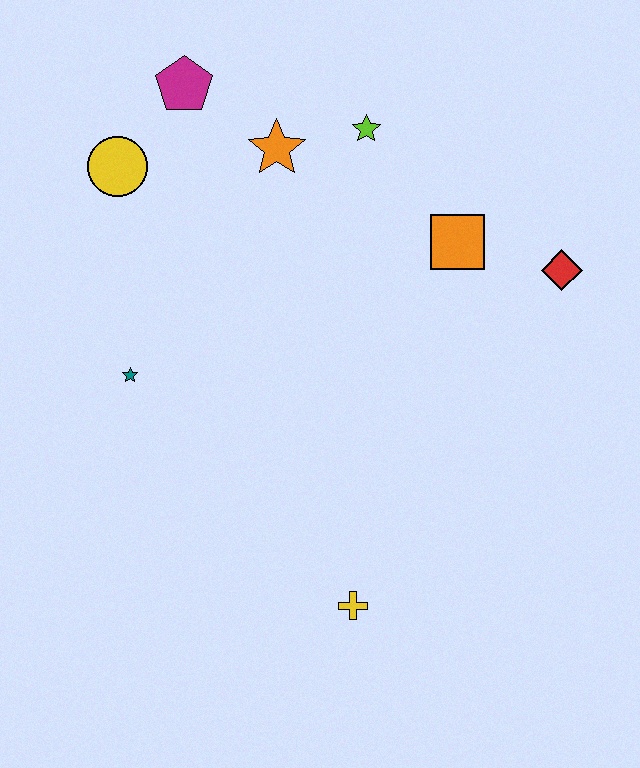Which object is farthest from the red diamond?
The yellow circle is farthest from the red diamond.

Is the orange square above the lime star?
No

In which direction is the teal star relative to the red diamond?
The teal star is to the left of the red diamond.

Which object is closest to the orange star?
The lime star is closest to the orange star.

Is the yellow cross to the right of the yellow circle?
Yes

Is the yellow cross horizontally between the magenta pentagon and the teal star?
No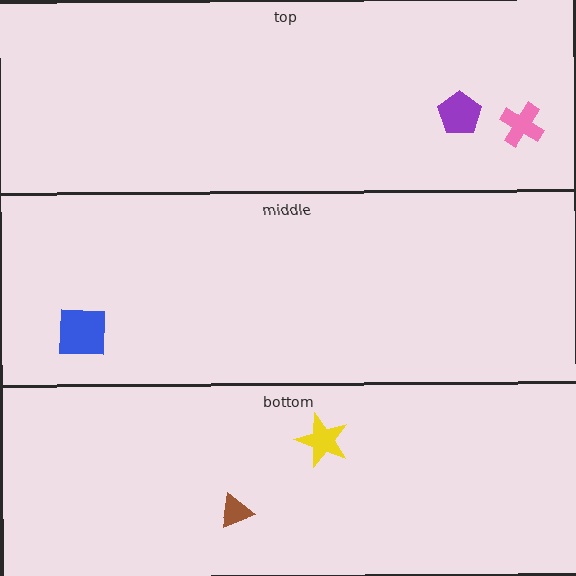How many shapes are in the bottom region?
2.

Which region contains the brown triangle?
The bottom region.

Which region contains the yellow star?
The bottom region.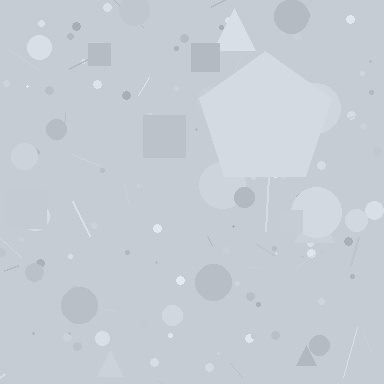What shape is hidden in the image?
A pentagon is hidden in the image.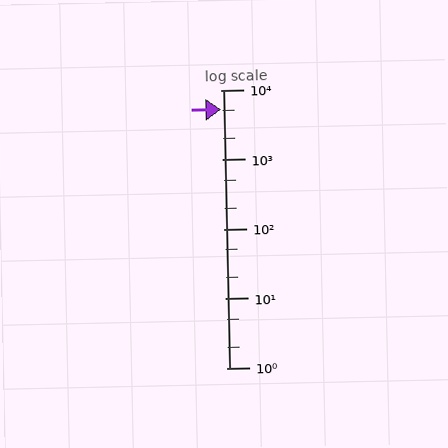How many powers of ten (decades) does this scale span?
The scale spans 4 decades, from 1 to 10000.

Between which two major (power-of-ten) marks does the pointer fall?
The pointer is between 1000 and 10000.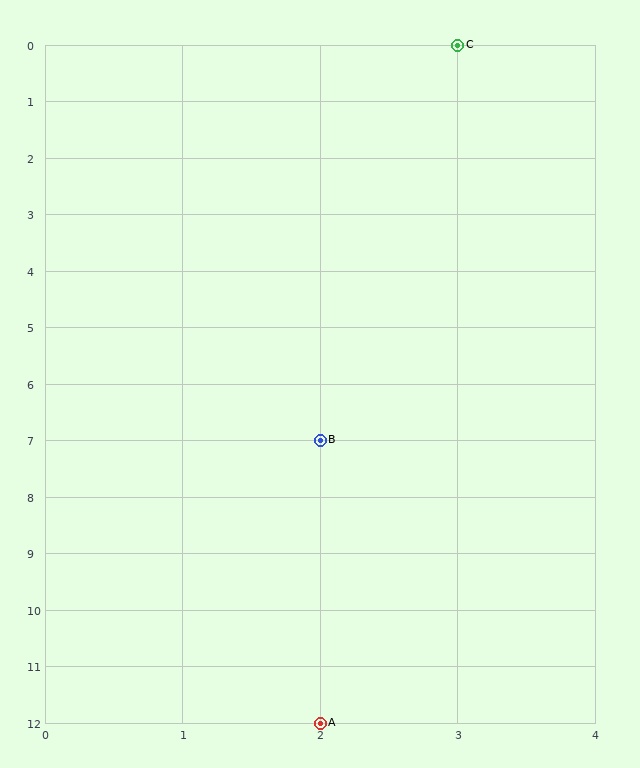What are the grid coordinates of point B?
Point B is at grid coordinates (2, 7).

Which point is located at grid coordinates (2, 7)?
Point B is at (2, 7).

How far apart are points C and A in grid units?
Points C and A are 1 column and 12 rows apart (about 12.0 grid units diagonally).